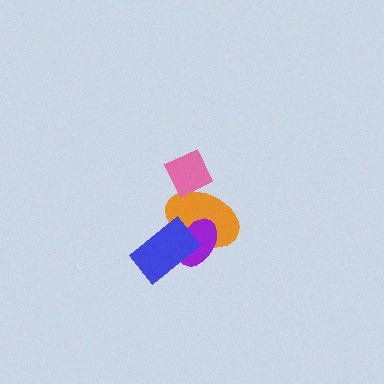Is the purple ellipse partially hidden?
Yes, it is partially covered by another shape.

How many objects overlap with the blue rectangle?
2 objects overlap with the blue rectangle.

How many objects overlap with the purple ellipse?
2 objects overlap with the purple ellipse.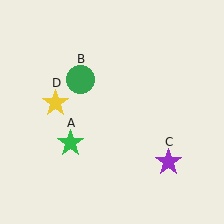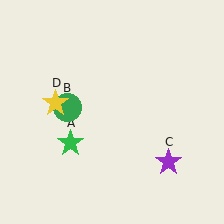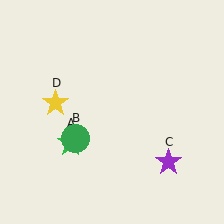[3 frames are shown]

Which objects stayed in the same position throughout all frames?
Green star (object A) and purple star (object C) and yellow star (object D) remained stationary.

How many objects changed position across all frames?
1 object changed position: green circle (object B).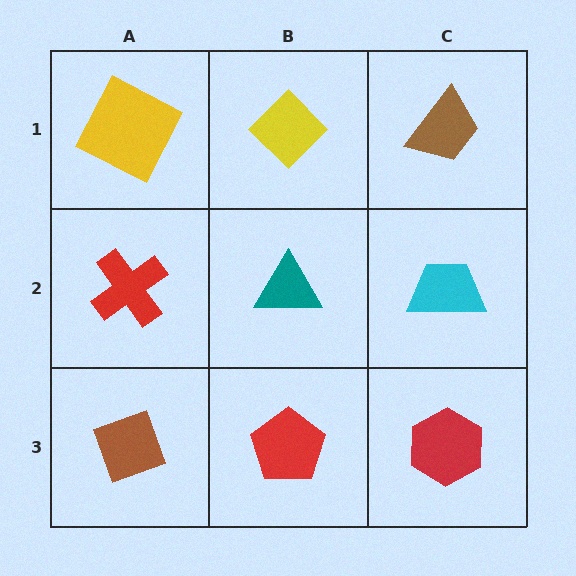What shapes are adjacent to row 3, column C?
A cyan trapezoid (row 2, column C), a red pentagon (row 3, column B).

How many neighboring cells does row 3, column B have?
3.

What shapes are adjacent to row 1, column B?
A teal triangle (row 2, column B), a yellow square (row 1, column A), a brown trapezoid (row 1, column C).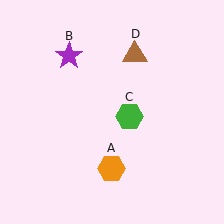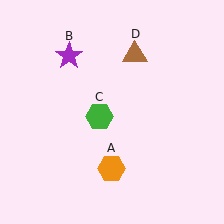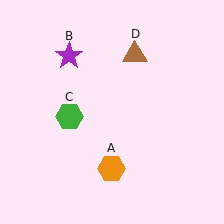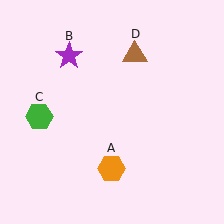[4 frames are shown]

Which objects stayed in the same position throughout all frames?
Orange hexagon (object A) and purple star (object B) and brown triangle (object D) remained stationary.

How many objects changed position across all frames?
1 object changed position: green hexagon (object C).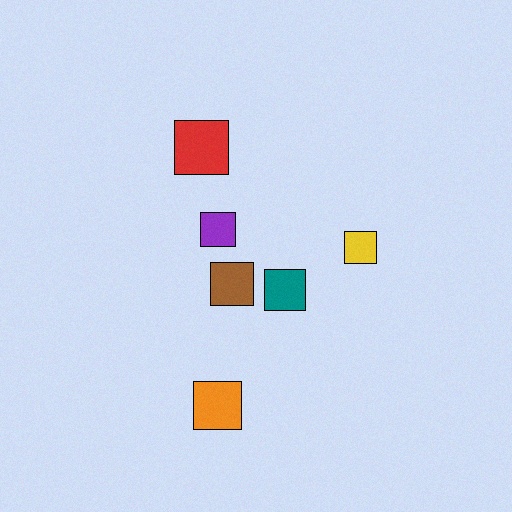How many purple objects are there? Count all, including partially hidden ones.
There is 1 purple object.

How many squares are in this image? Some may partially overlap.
There are 6 squares.